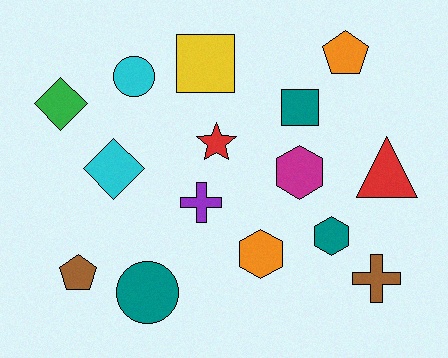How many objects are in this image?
There are 15 objects.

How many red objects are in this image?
There are 2 red objects.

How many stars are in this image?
There is 1 star.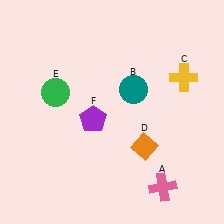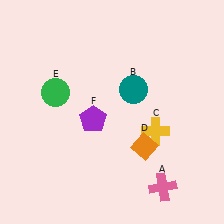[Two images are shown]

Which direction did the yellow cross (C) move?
The yellow cross (C) moved down.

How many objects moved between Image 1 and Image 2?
1 object moved between the two images.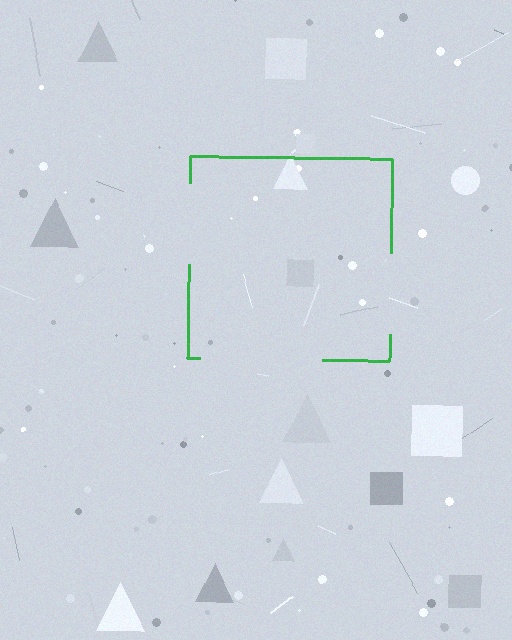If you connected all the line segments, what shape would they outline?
They would outline a square.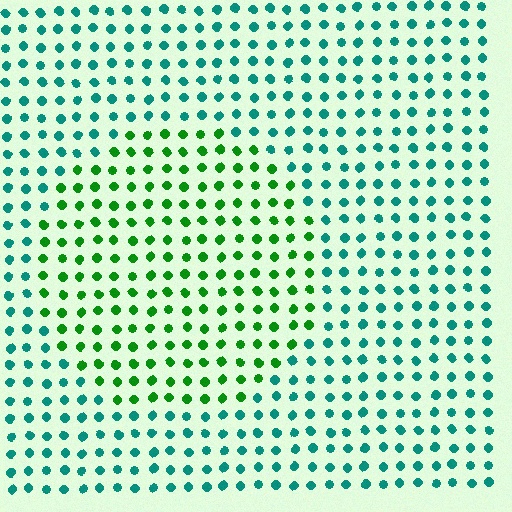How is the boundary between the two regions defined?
The boundary is defined purely by a slight shift in hue (about 49 degrees). Spacing, size, and orientation are identical on both sides.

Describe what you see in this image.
The image is filled with small teal elements in a uniform arrangement. A circle-shaped region is visible where the elements are tinted to a slightly different hue, forming a subtle color boundary.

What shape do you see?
I see a circle.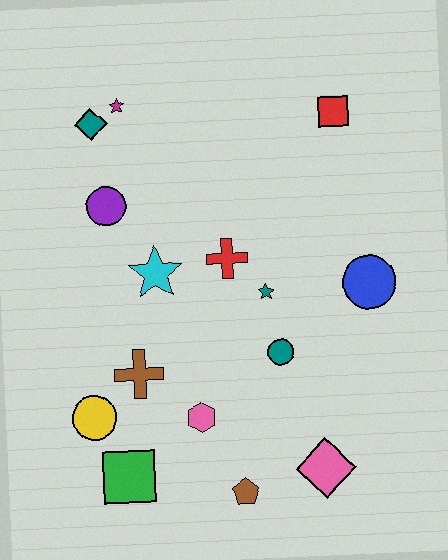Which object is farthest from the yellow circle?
The red square is farthest from the yellow circle.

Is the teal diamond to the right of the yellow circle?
Yes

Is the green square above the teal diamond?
No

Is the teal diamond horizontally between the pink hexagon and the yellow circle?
Yes